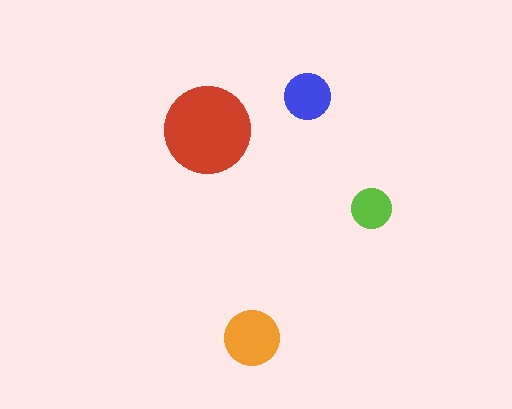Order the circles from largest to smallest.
the red one, the orange one, the blue one, the lime one.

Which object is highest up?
The blue circle is topmost.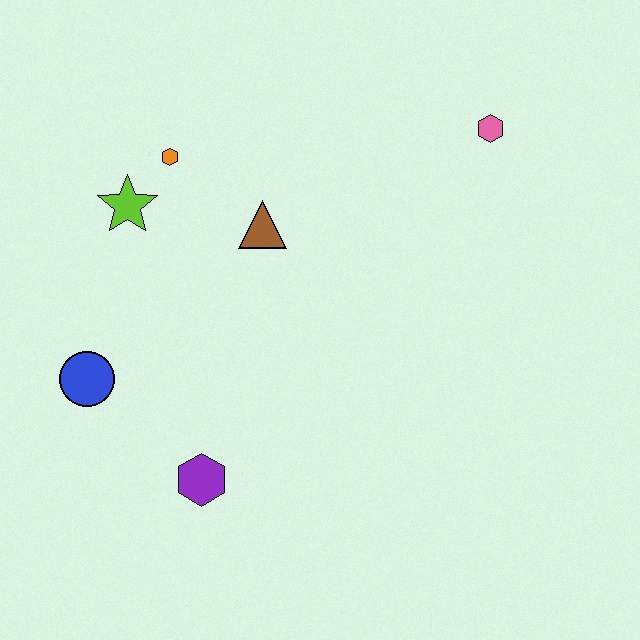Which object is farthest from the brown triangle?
The purple hexagon is farthest from the brown triangle.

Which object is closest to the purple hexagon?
The blue circle is closest to the purple hexagon.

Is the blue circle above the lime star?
No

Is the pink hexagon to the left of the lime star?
No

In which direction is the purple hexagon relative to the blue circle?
The purple hexagon is to the right of the blue circle.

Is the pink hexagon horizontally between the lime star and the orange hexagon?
No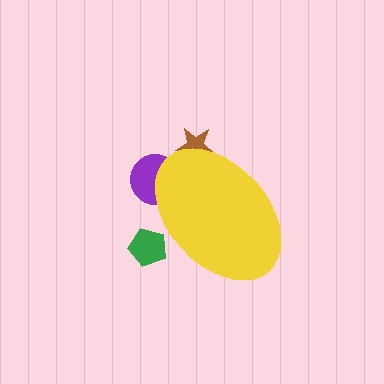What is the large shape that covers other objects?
A yellow ellipse.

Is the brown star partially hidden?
Yes, the brown star is partially hidden behind the yellow ellipse.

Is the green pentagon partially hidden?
Yes, the green pentagon is partially hidden behind the yellow ellipse.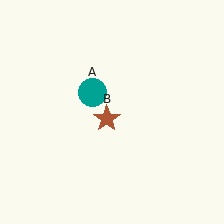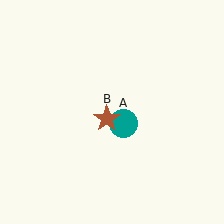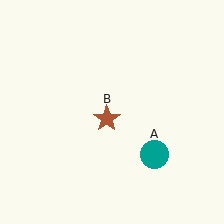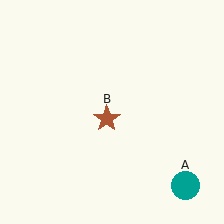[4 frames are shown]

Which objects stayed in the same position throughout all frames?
Brown star (object B) remained stationary.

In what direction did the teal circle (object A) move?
The teal circle (object A) moved down and to the right.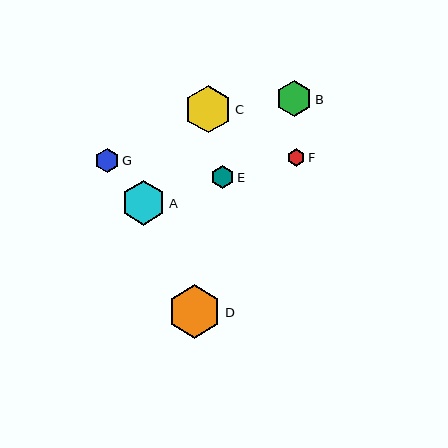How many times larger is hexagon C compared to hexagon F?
Hexagon C is approximately 2.8 times the size of hexagon F.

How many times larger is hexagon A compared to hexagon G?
Hexagon A is approximately 1.9 times the size of hexagon G.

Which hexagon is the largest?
Hexagon D is the largest with a size of approximately 53 pixels.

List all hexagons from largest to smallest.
From largest to smallest: D, C, A, B, G, E, F.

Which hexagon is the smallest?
Hexagon F is the smallest with a size of approximately 17 pixels.